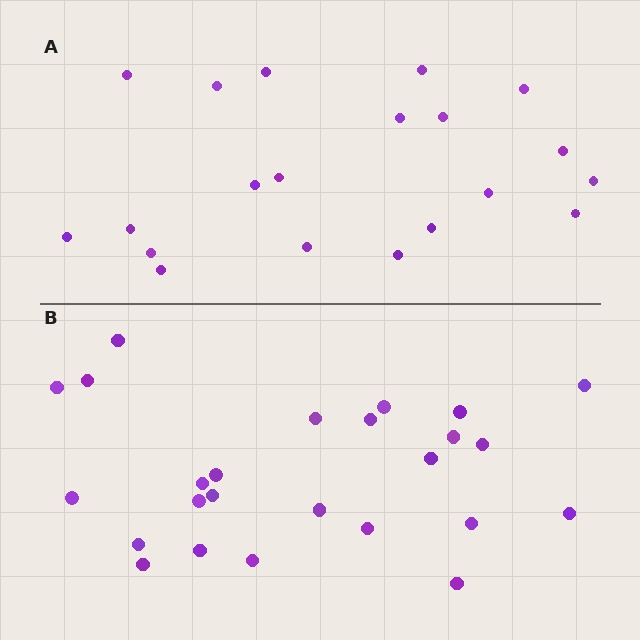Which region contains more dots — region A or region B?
Region B (the bottom region) has more dots.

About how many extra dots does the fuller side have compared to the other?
Region B has about 5 more dots than region A.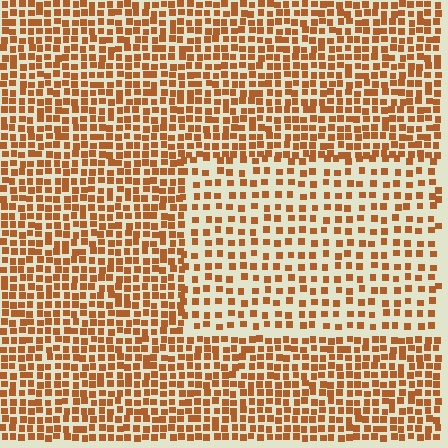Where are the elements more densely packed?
The elements are more densely packed outside the rectangle boundary.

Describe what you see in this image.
The image contains small brown elements arranged at two different densities. A rectangle-shaped region is visible where the elements are less densely packed than the surrounding area.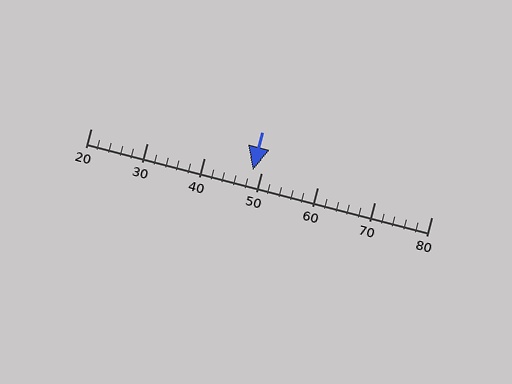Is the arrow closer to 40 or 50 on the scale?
The arrow is closer to 50.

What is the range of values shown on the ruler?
The ruler shows values from 20 to 80.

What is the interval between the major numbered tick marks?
The major tick marks are spaced 10 units apart.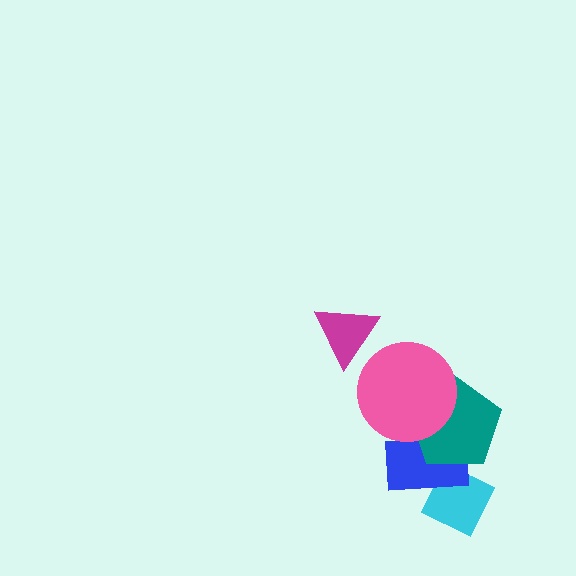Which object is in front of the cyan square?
The blue rectangle is in front of the cyan square.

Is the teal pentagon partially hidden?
Yes, it is partially covered by another shape.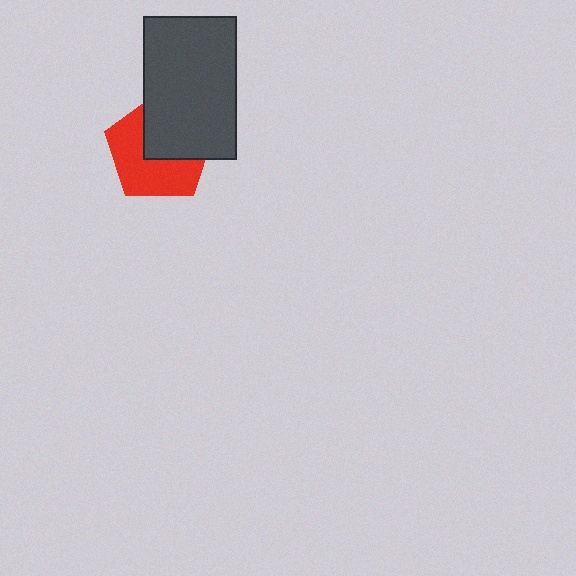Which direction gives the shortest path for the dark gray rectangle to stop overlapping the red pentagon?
Moving toward the upper-right gives the shortest separation.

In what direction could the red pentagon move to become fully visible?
The red pentagon could move toward the lower-left. That would shift it out from behind the dark gray rectangle entirely.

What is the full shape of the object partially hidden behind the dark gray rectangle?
The partially hidden object is a red pentagon.